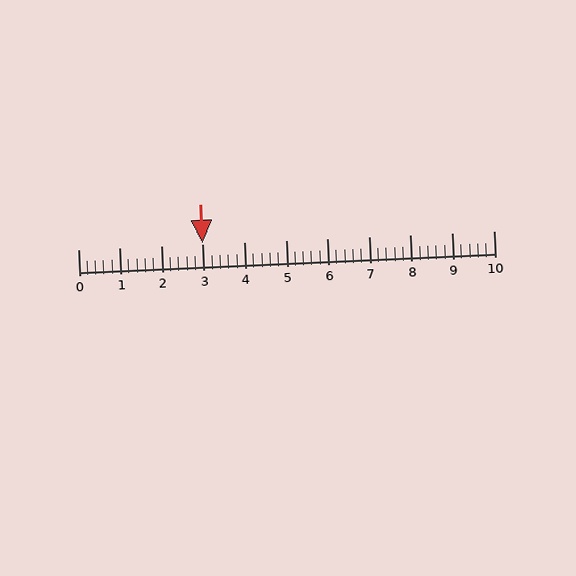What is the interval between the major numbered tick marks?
The major tick marks are spaced 1 units apart.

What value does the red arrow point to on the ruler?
The red arrow points to approximately 3.0.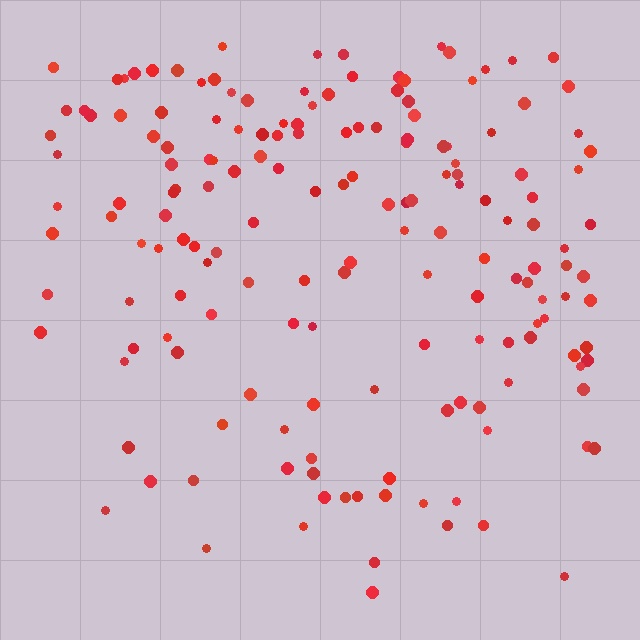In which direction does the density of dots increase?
From bottom to top, with the top side densest.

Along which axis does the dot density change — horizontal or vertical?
Vertical.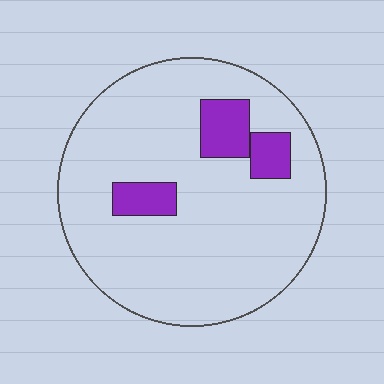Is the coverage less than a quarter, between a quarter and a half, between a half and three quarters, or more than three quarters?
Less than a quarter.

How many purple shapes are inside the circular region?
3.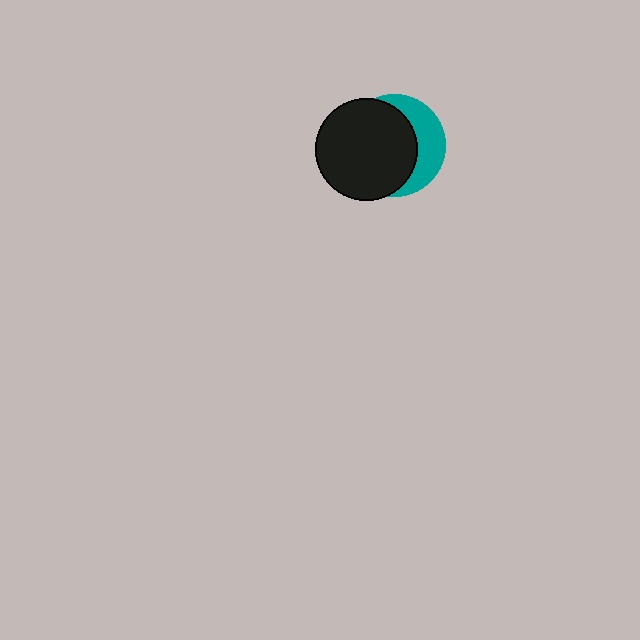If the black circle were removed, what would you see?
You would see the complete teal circle.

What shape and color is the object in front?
The object in front is a black circle.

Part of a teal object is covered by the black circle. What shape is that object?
It is a circle.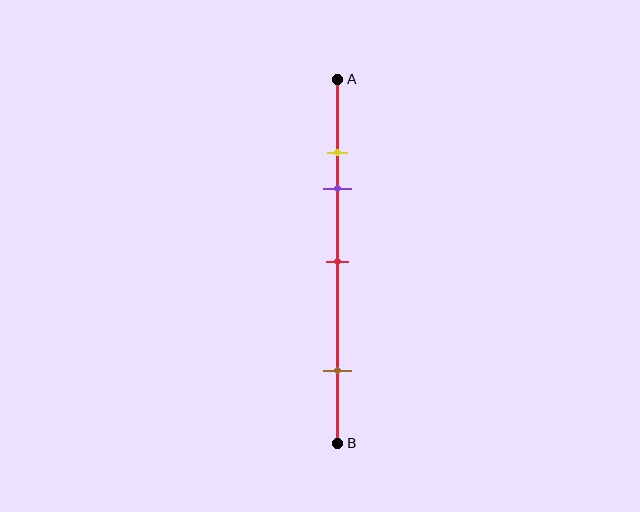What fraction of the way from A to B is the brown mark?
The brown mark is approximately 80% (0.8) of the way from A to B.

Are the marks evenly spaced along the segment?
No, the marks are not evenly spaced.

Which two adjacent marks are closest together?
The yellow and purple marks are the closest adjacent pair.